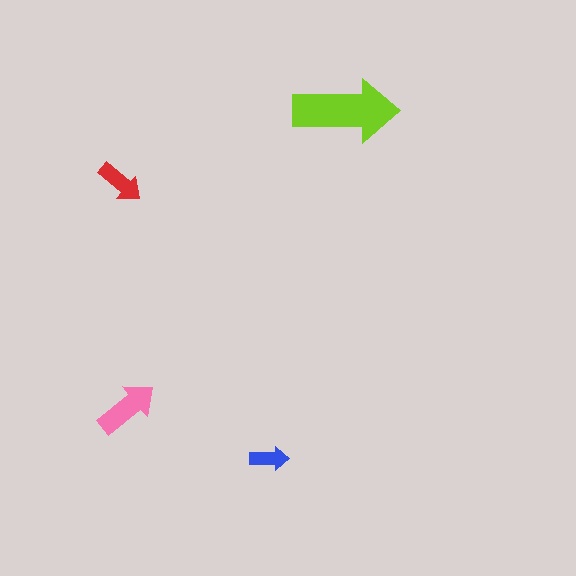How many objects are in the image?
There are 4 objects in the image.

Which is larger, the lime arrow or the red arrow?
The lime one.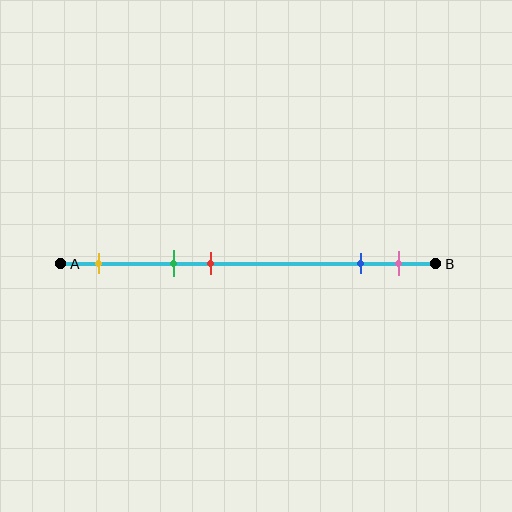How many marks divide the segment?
There are 5 marks dividing the segment.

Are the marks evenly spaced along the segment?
No, the marks are not evenly spaced.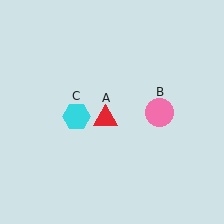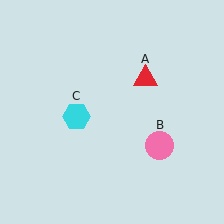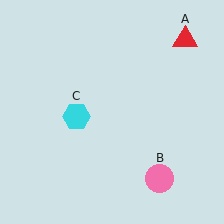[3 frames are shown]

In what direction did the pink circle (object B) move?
The pink circle (object B) moved down.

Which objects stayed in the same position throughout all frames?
Cyan hexagon (object C) remained stationary.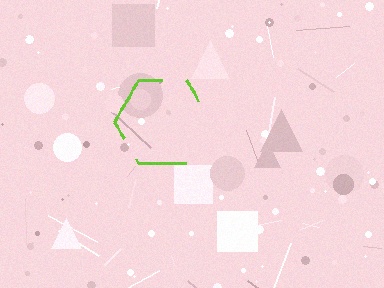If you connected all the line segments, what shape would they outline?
They would outline a hexagon.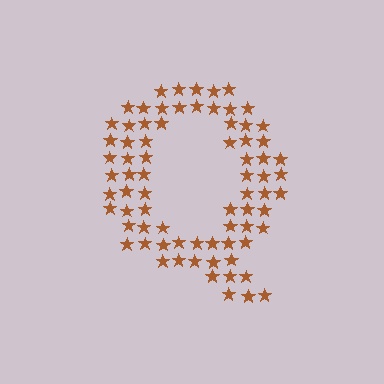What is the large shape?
The large shape is the letter Q.